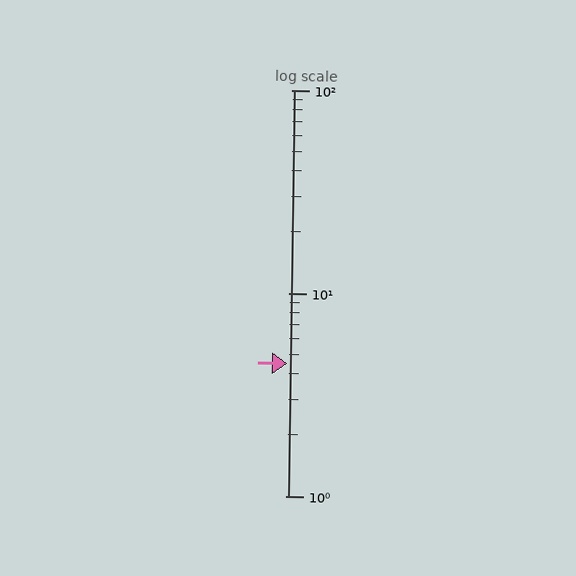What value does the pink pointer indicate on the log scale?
The pointer indicates approximately 4.5.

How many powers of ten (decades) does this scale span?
The scale spans 2 decades, from 1 to 100.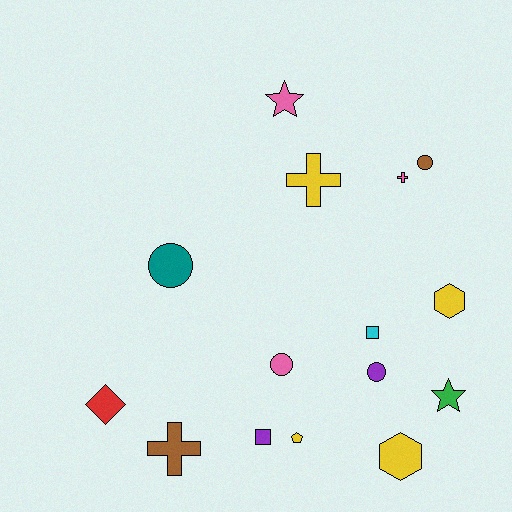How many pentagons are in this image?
There is 1 pentagon.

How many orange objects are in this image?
There are no orange objects.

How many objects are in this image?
There are 15 objects.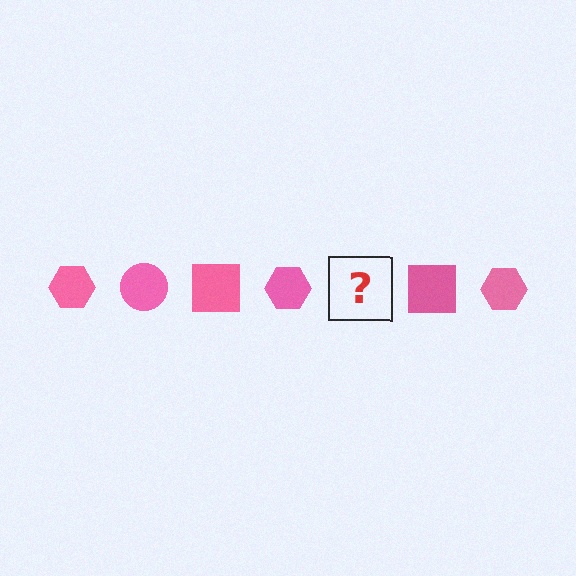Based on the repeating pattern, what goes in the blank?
The blank should be a pink circle.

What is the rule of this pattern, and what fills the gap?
The rule is that the pattern cycles through hexagon, circle, square shapes in pink. The gap should be filled with a pink circle.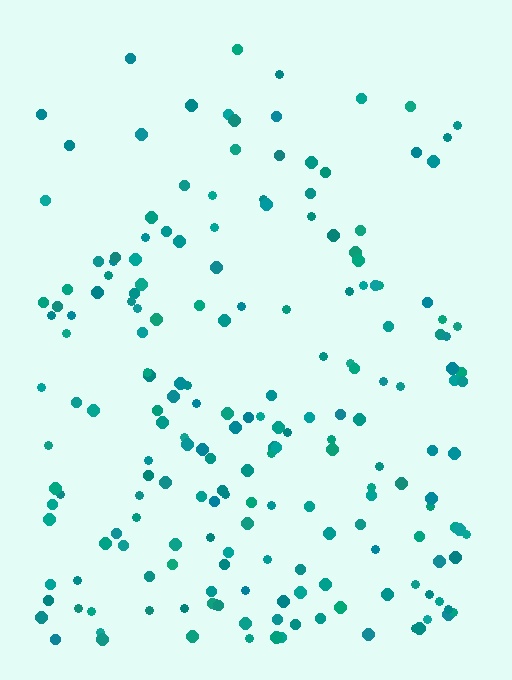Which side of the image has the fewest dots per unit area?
The top.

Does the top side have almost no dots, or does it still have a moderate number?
Still a moderate number, just noticeably fewer than the bottom.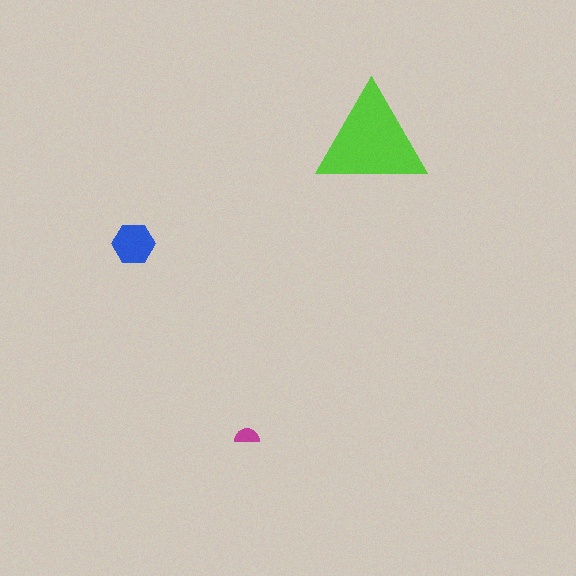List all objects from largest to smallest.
The lime triangle, the blue hexagon, the magenta semicircle.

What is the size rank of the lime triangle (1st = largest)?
1st.